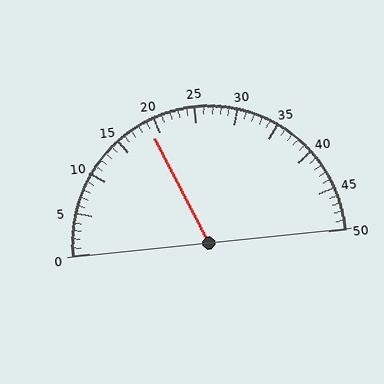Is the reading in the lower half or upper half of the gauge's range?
The reading is in the lower half of the range (0 to 50).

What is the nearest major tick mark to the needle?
The nearest major tick mark is 20.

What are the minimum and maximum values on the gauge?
The gauge ranges from 0 to 50.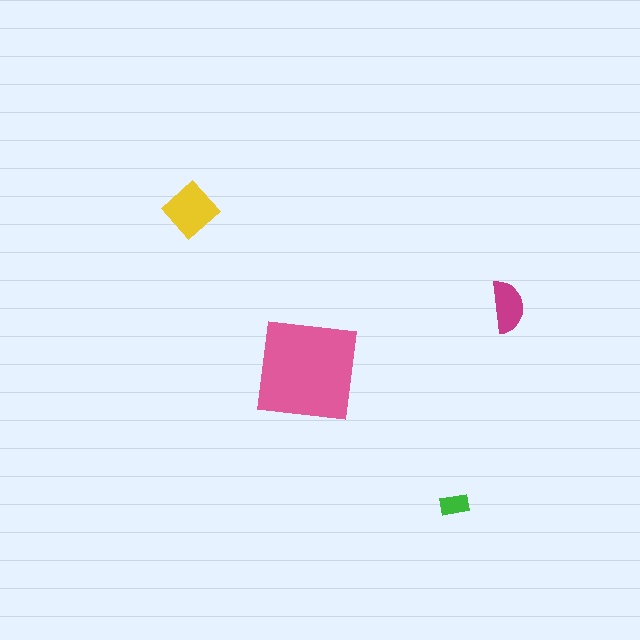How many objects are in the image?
There are 4 objects in the image.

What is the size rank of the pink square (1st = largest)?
1st.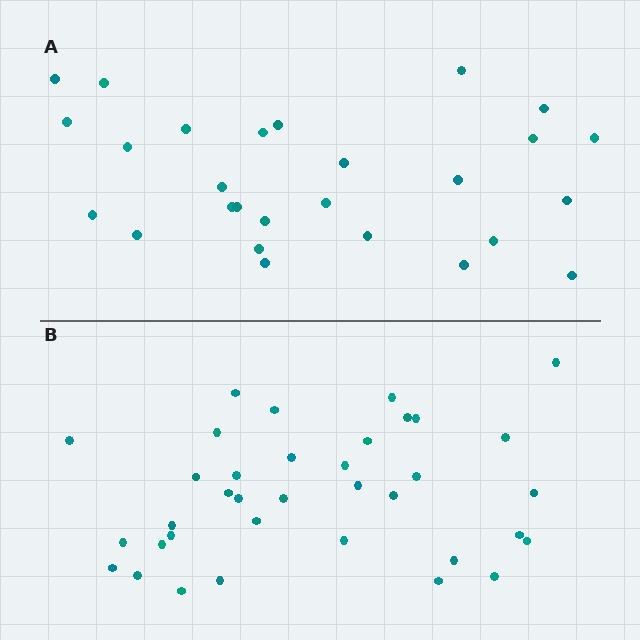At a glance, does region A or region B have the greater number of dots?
Region B (the bottom region) has more dots.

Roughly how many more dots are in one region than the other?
Region B has roughly 8 or so more dots than region A.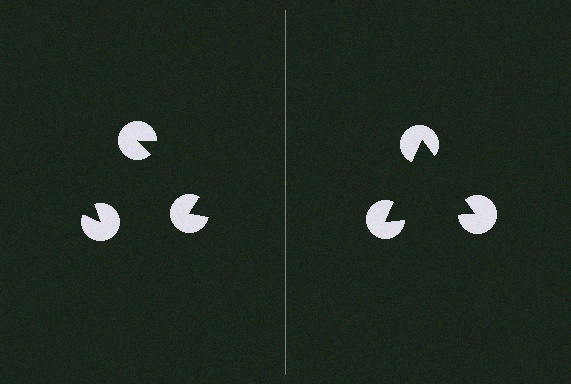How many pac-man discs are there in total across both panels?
6 — 3 on each side.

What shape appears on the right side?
An illusory triangle.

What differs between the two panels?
The pac-man discs are positioned identically on both sides; only the wedge orientations differ. On the right they align to a triangle; on the left they are misaligned.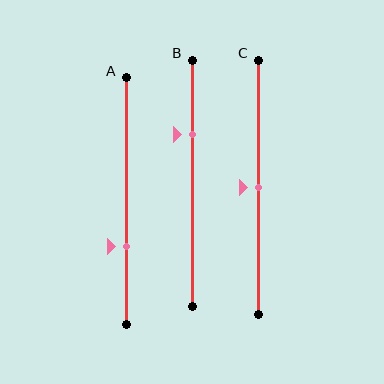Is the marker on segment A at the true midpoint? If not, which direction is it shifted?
No, the marker on segment A is shifted downward by about 18% of the segment length.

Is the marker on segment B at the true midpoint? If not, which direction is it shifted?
No, the marker on segment B is shifted upward by about 20% of the segment length.